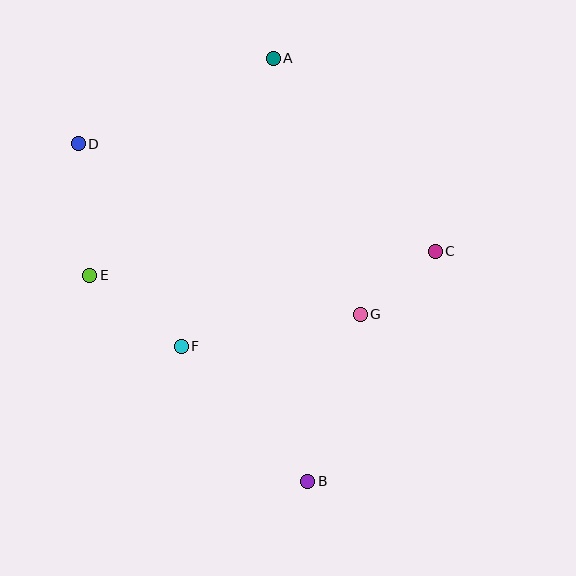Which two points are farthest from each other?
Points A and B are farthest from each other.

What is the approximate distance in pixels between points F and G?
The distance between F and G is approximately 182 pixels.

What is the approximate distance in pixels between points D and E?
The distance between D and E is approximately 132 pixels.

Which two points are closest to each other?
Points C and G are closest to each other.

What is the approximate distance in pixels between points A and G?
The distance between A and G is approximately 270 pixels.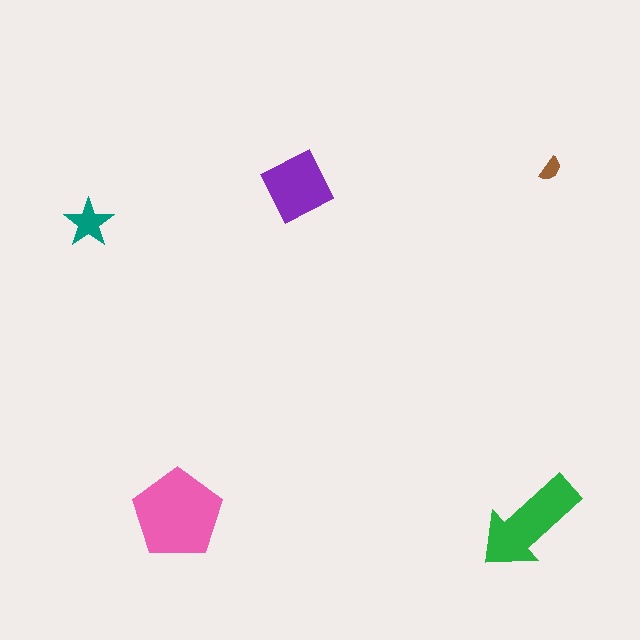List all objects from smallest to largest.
The brown semicircle, the teal star, the purple diamond, the green arrow, the pink pentagon.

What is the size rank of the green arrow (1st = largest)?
2nd.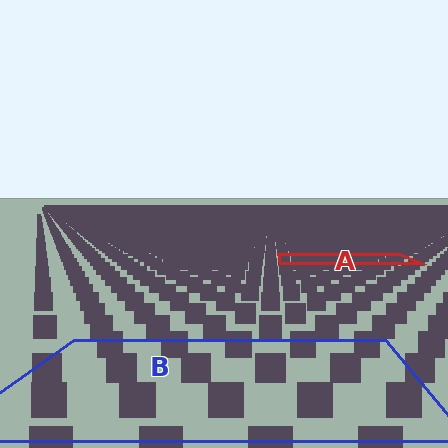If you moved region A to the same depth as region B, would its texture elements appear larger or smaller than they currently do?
They would appear larger. At a closer depth, the same texture elements are projected at a bigger on-screen size.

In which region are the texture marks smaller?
The texture marks are smaller in region A, because it is farther away.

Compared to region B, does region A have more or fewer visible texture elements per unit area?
Region A has more texture elements per unit area — they are packed more densely because it is farther away.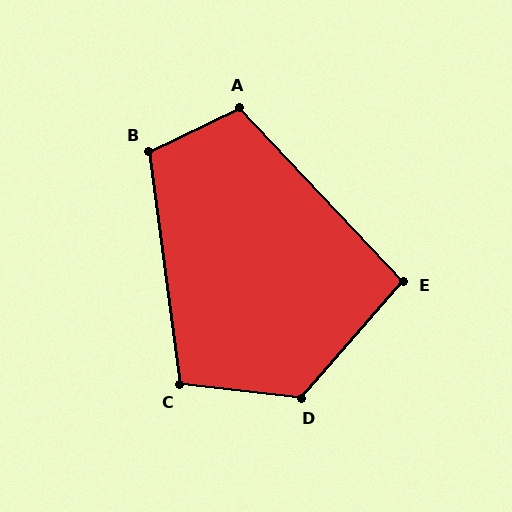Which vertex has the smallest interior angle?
E, at approximately 96 degrees.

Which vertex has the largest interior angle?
D, at approximately 124 degrees.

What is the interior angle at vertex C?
Approximately 104 degrees (obtuse).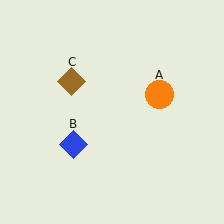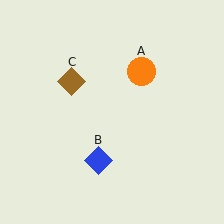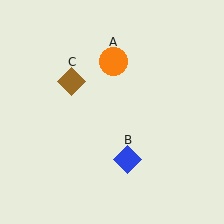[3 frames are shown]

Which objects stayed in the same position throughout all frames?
Brown diamond (object C) remained stationary.